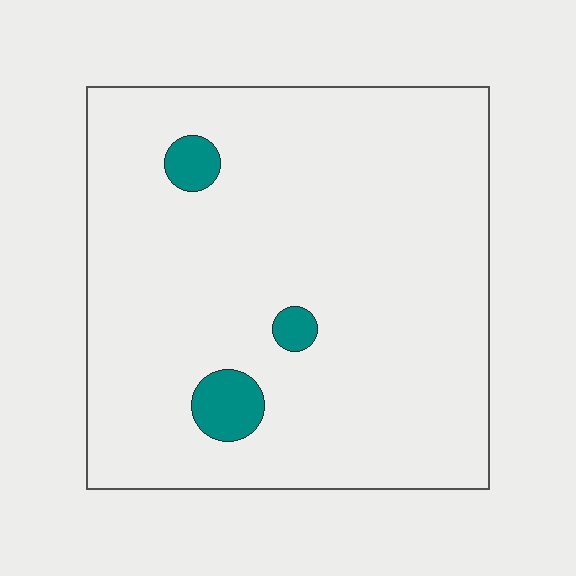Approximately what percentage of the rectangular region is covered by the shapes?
Approximately 5%.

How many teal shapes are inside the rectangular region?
3.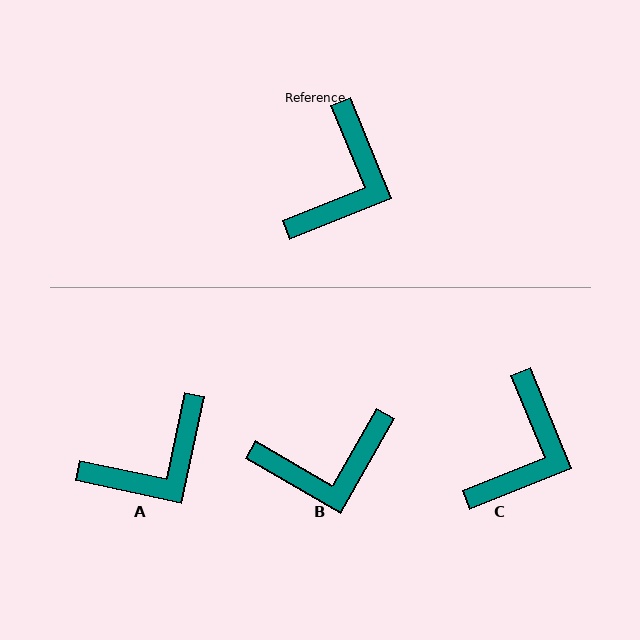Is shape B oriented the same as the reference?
No, it is off by about 52 degrees.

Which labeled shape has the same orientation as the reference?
C.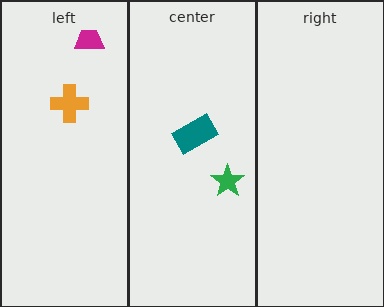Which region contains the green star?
The center region.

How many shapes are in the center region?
2.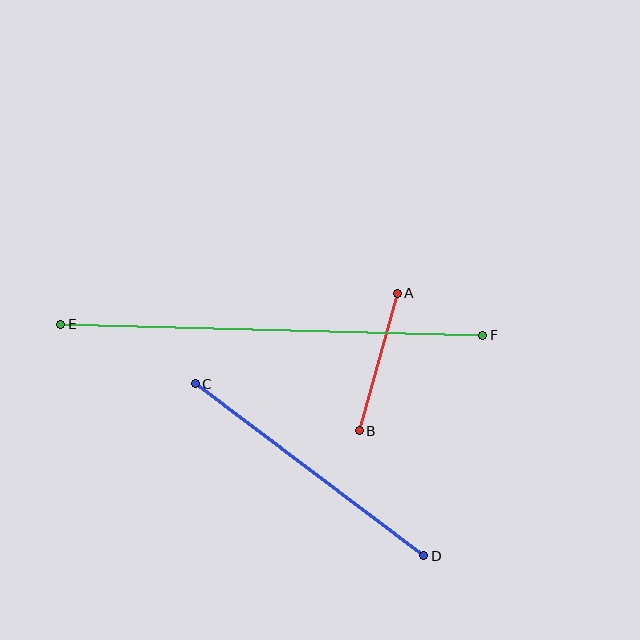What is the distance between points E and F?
The distance is approximately 422 pixels.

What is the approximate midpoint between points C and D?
The midpoint is at approximately (309, 470) pixels.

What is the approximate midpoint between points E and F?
The midpoint is at approximately (272, 330) pixels.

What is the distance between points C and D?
The distance is approximately 286 pixels.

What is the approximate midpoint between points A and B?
The midpoint is at approximately (378, 362) pixels.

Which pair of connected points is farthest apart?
Points E and F are farthest apart.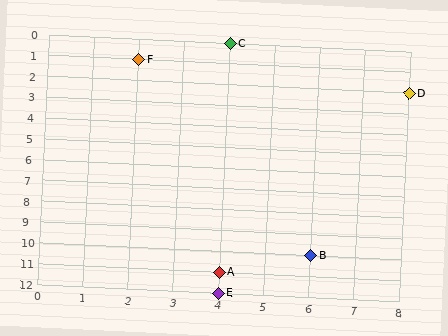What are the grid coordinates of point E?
Point E is at grid coordinates (4, 12).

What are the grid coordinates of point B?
Point B is at grid coordinates (6, 10).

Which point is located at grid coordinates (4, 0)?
Point C is at (4, 0).